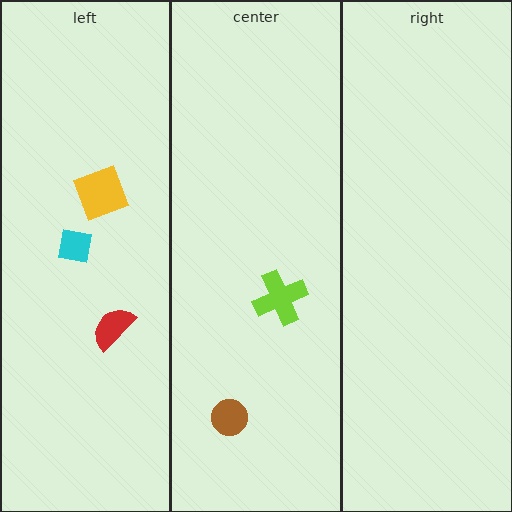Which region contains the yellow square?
The left region.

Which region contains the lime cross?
The center region.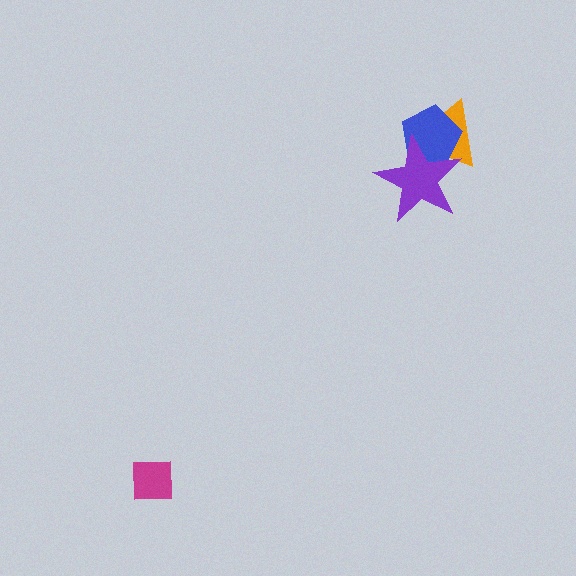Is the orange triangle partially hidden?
Yes, it is partially covered by another shape.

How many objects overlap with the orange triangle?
2 objects overlap with the orange triangle.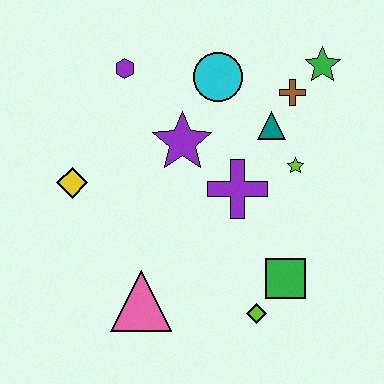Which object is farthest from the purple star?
The lime diamond is farthest from the purple star.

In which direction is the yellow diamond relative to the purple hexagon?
The yellow diamond is below the purple hexagon.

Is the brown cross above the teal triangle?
Yes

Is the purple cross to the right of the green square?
No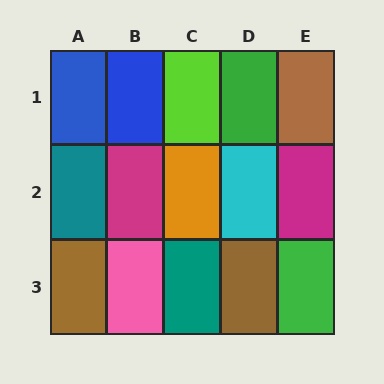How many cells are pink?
1 cell is pink.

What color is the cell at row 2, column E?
Magenta.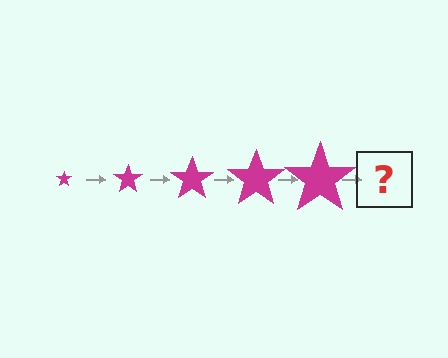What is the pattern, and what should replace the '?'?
The pattern is that the star gets progressively larger each step. The '?' should be a magenta star, larger than the previous one.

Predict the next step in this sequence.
The next step is a magenta star, larger than the previous one.